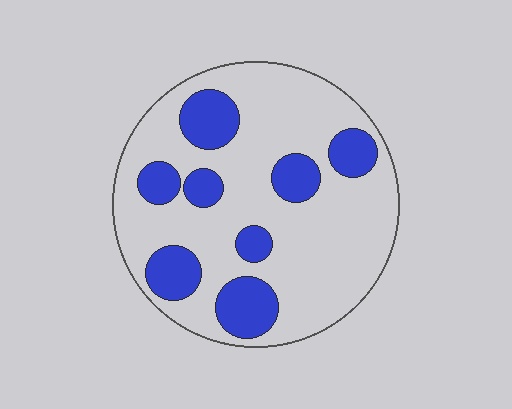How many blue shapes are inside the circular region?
8.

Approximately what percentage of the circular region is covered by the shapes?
Approximately 25%.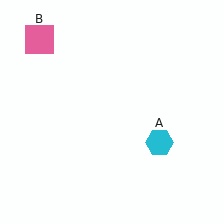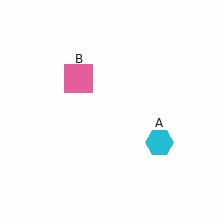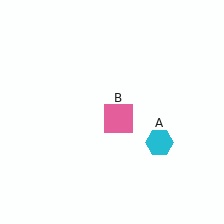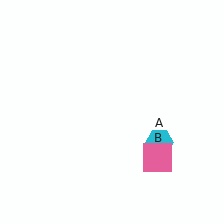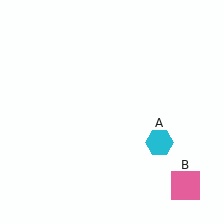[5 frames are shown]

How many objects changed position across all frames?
1 object changed position: pink square (object B).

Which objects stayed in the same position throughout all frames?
Cyan hexagon (object A) remained stationary.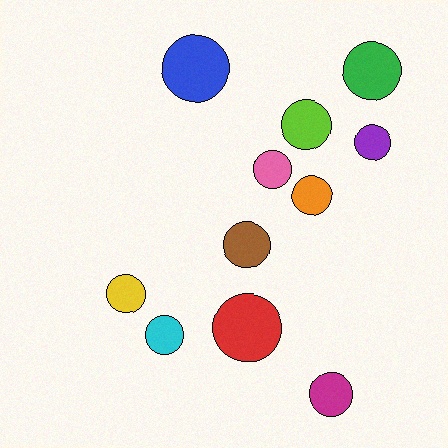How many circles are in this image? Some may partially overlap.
There are 11 circles.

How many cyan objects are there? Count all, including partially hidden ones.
There is 1 cyan object.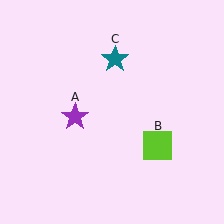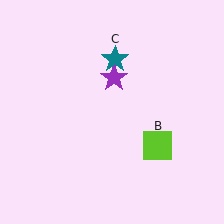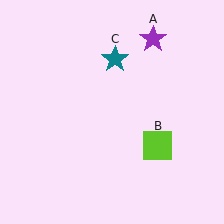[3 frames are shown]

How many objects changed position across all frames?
1 object changed position: purple star (object A).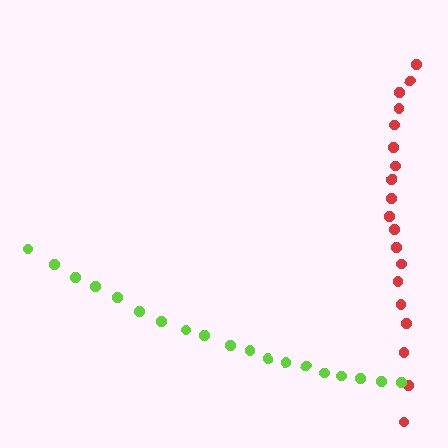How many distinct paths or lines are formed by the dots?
There are 2 distinct paths.